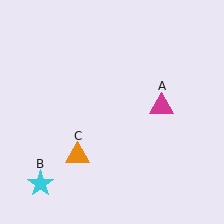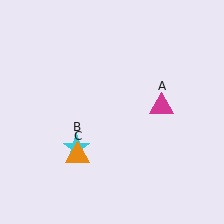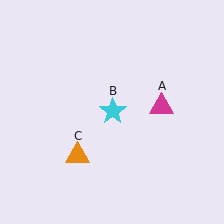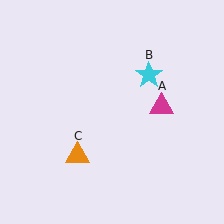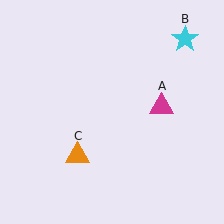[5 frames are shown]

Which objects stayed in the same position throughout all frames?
Magenta triangle (object A) and orange triangle (object C) remained stationary.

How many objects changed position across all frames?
1 object changed position: cyan star (object B).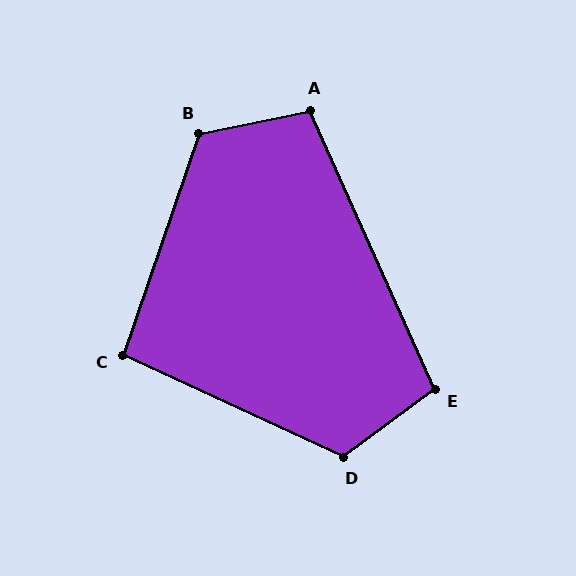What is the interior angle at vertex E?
Approximately 103 degrees (obtuse).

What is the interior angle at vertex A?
Approximately 103 degrees (obtuse).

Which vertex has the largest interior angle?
B, at approximately 120 degrees.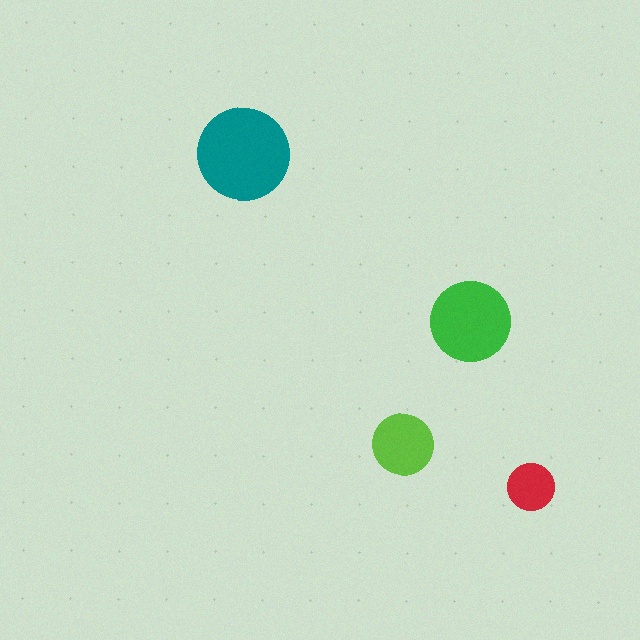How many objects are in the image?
There are 4 objects in the image.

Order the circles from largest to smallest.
the teal one, the green one, the lime one, the red one.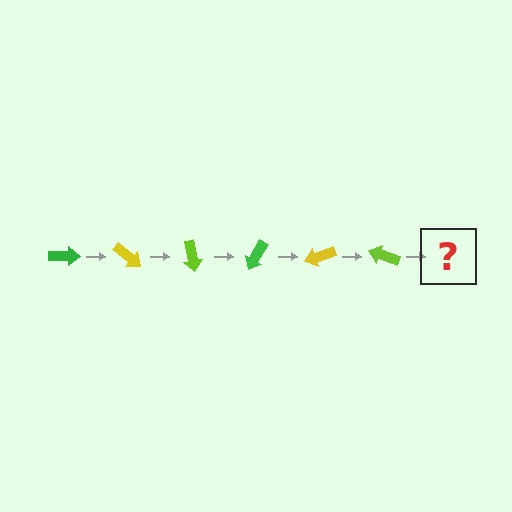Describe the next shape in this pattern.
It should be a green arrow, rotated 240 degrees from the start.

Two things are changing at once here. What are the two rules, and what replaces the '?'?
The two rules are that it rotates 40 degrees each step and the color cycles through green, yellow, and lime. The '?' should be a green arrow, rotated 240 degrees from the start.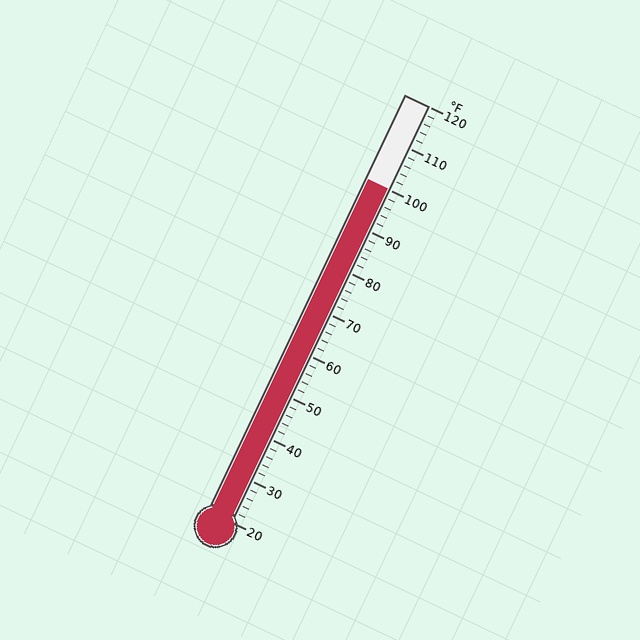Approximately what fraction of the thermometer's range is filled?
The thermometer is filled to approximately 80% of its range.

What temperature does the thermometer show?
The thermometer shows approximately 100°F.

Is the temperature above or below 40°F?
The temperature is above 40°F.